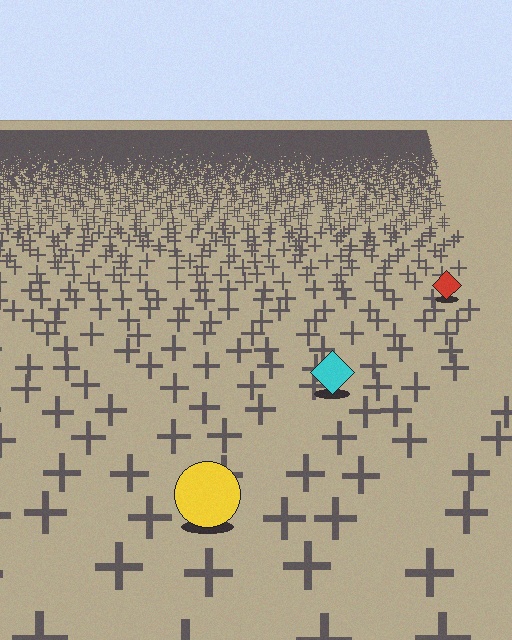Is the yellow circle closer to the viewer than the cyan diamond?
Yes. The yellow circle is closer — you can tell from the texture gradient: the ground texture is coarser near it.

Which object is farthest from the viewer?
The red diamond is farthest from the viewer. It appears smaller and the ground texture around it is denser.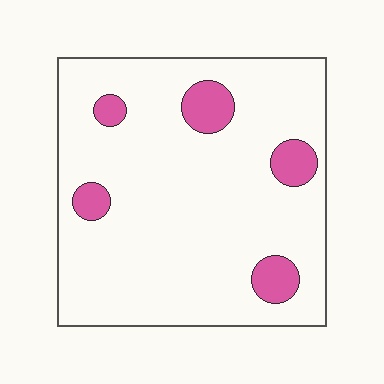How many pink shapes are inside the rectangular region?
5.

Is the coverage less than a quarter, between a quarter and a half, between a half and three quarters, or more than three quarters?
Less than a quarter.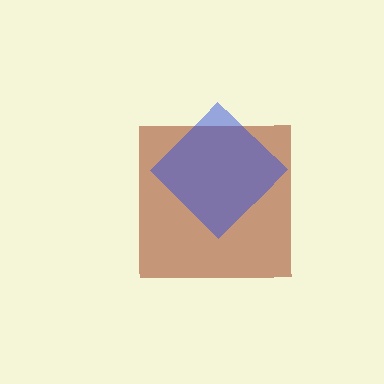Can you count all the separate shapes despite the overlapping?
Yes, there are 2 separate shapes.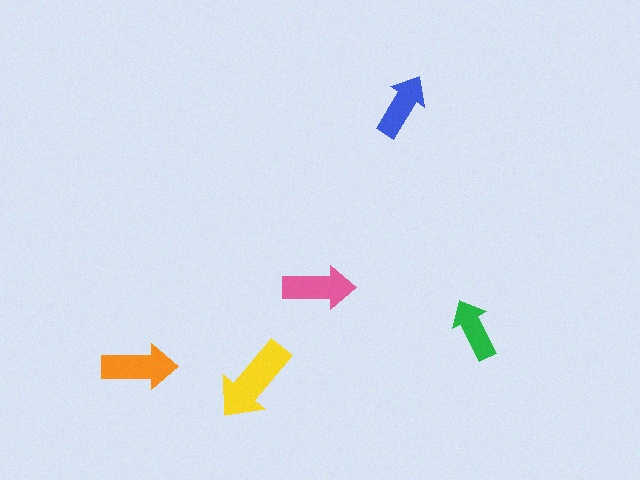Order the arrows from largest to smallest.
the yellow one, the orange one, the pink one, the blue one, the green one.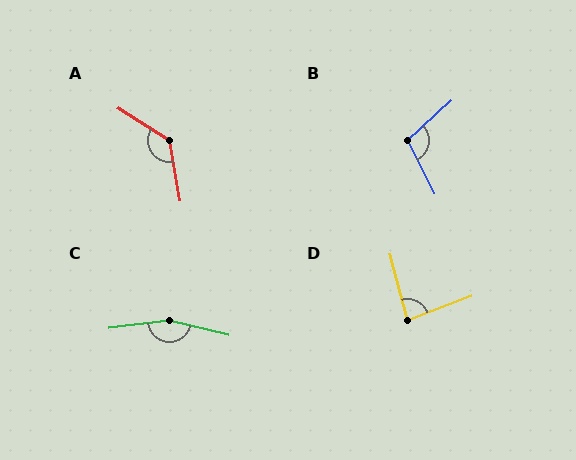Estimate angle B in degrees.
Approximately 105 degrees.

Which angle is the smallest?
D, at approximately 84 degrees.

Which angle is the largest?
C, at approximately 159 degrees.